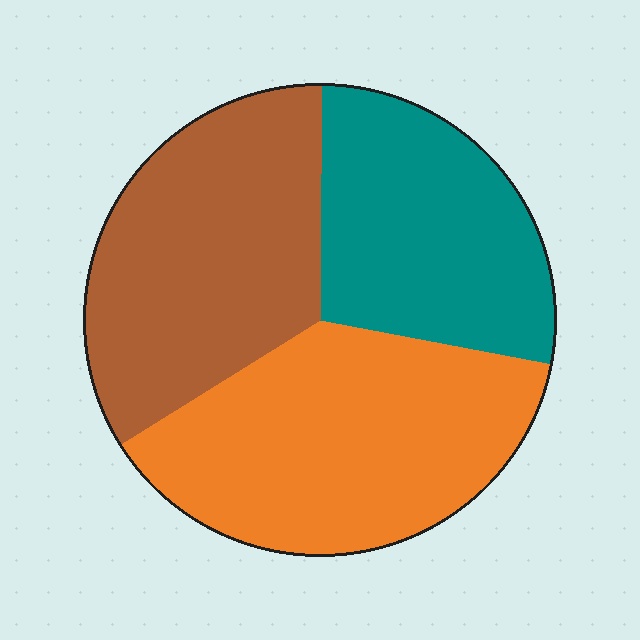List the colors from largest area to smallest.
From largest to smallest: orange, brown, teal.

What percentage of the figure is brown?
Brown takes up about one third (1/3) of the figure.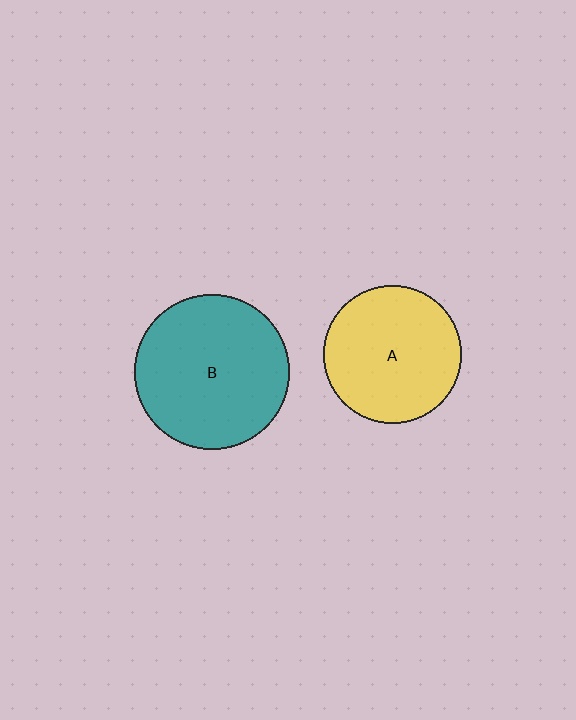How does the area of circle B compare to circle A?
Approximately 1.3 times.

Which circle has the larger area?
Circle B (teal).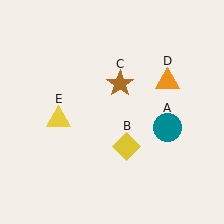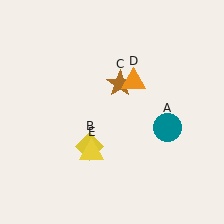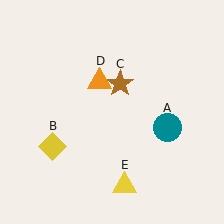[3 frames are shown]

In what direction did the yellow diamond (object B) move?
The yellow diamond (object B) moved left.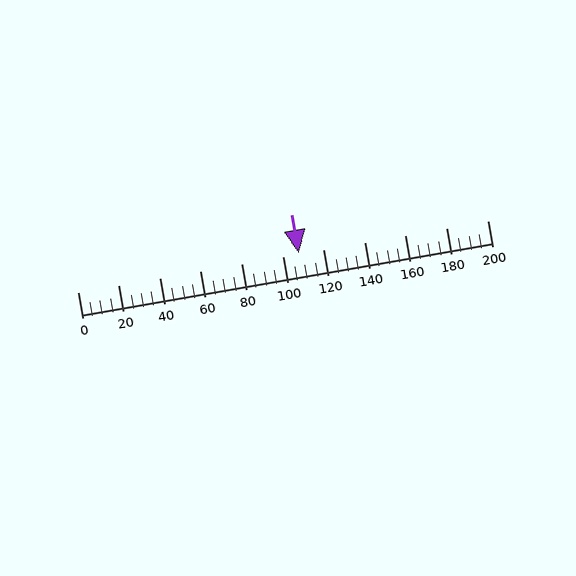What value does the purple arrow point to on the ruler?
The purple arrow points to approximately 108.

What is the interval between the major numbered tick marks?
The major tick marks are spaced 20 units apart.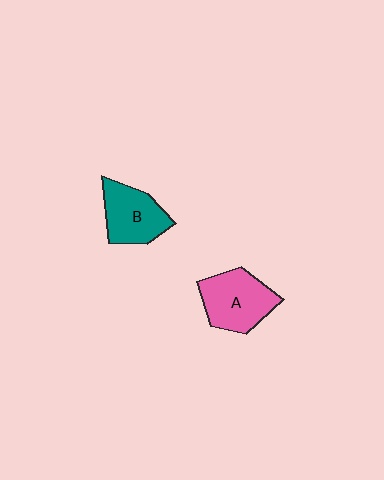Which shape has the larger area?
Shape A (pink).